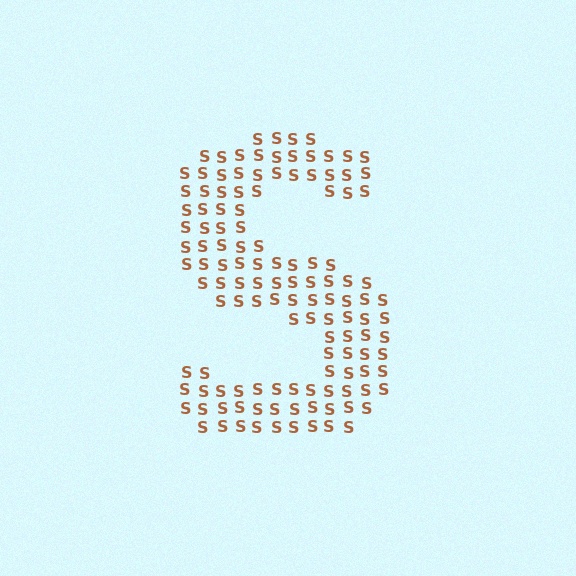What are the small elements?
The small elements are letter S's.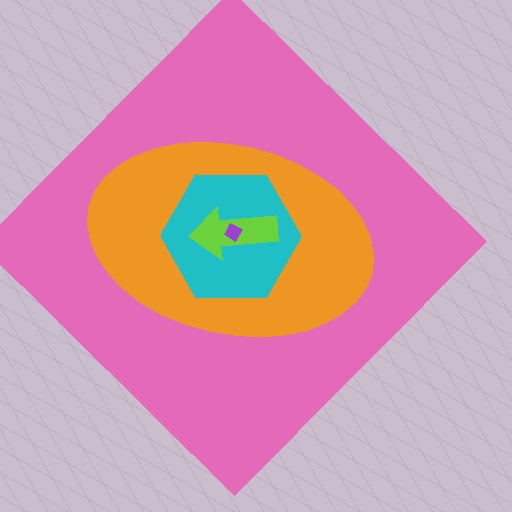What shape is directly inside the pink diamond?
The orange ellipse.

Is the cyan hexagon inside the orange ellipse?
Yes.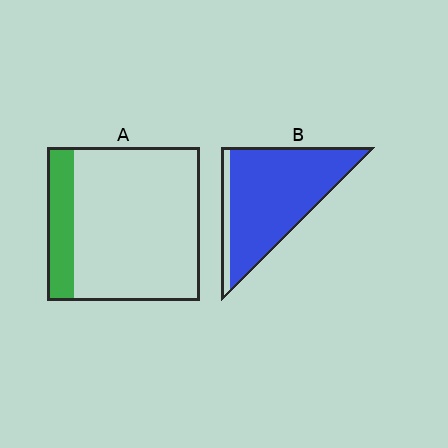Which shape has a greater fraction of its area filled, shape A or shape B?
Shape B.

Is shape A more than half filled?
No.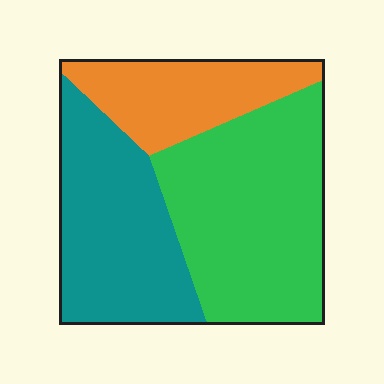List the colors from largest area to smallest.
From largest to smallest: green, teal, orange.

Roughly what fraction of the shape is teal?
Teal covers roughly 35% of the shape.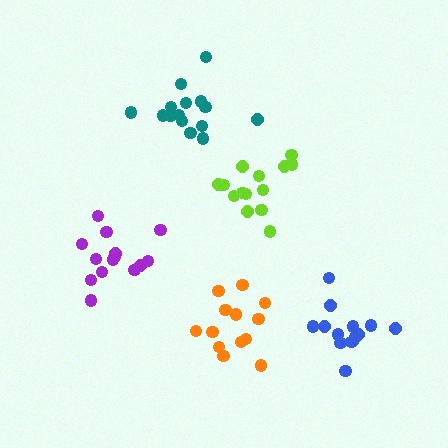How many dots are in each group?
Group 1: 14 dots, Group 2: 14 dots, Group 3: 13 dots, Group 4: 15 dots, Group 5: 14 dots (70 total).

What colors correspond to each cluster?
The clusters are colored: purple, blue, orange, teal, lime.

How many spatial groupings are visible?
There are 5 spatial groupings.